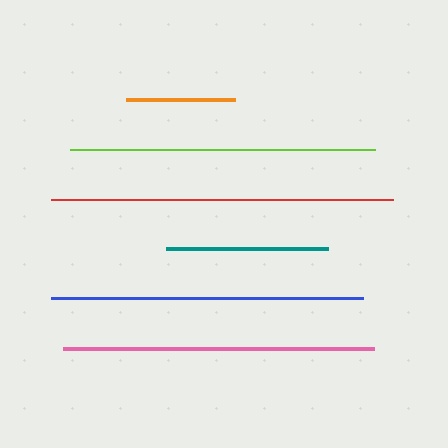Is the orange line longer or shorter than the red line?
The red line is longer than the orange line.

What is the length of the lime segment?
The lime segment is approximately 305 pixels long.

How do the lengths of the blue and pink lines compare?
The blue and pink lines are approximately the same length.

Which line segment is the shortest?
The orange line is the shortest at approximately 109 pixels.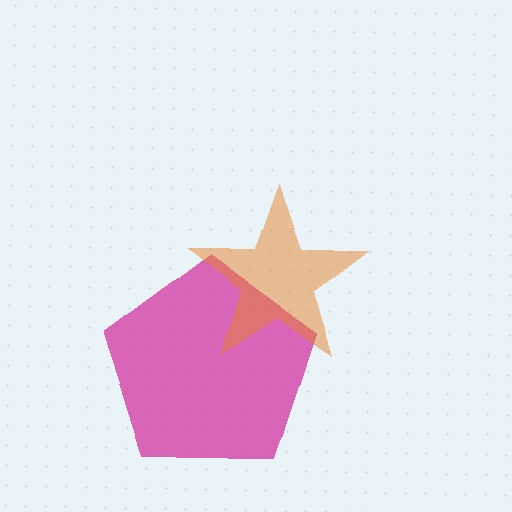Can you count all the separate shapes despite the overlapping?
Yes, there are 2 separate shapes.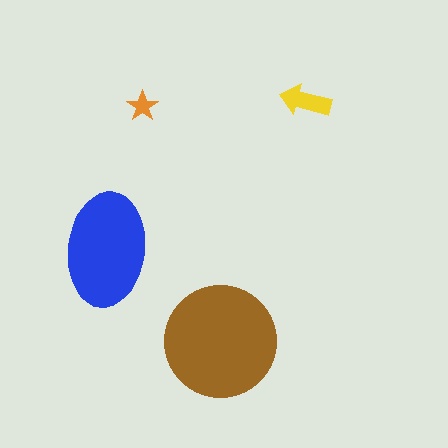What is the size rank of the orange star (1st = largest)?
4th.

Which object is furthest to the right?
The yellow arrow is rightmost.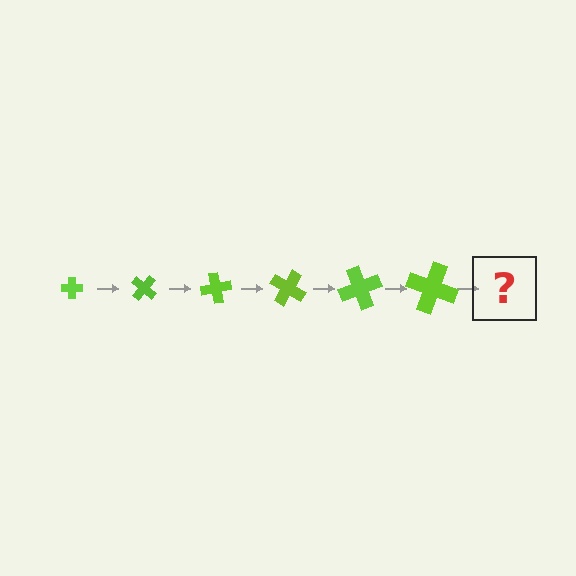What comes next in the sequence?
The next element should be a cross, larger than the previous one and rotated 240 degrees from the start.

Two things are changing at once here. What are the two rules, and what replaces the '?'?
The two rules are that the cross grows larger each step and it rotates 40 degrees each step. The '?' should be a cross, larger than the previous one and rotated 240 degrees from the start.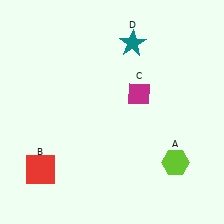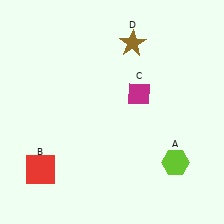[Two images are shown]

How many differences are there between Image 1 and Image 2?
There is 1 difference between the two images.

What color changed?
The star (D) changed from teal in Image 1 to brown in Image 2.